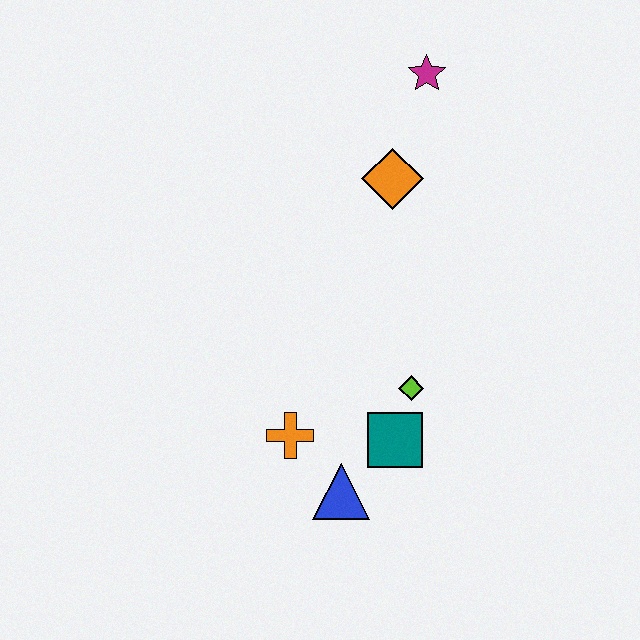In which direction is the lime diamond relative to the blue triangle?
The lime diamond is above the blue triangle.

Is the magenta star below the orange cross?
No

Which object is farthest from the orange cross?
The magenta star is farthest from the orange cross.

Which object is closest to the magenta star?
The orange diamond is closest to the magenta star.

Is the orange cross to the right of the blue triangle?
No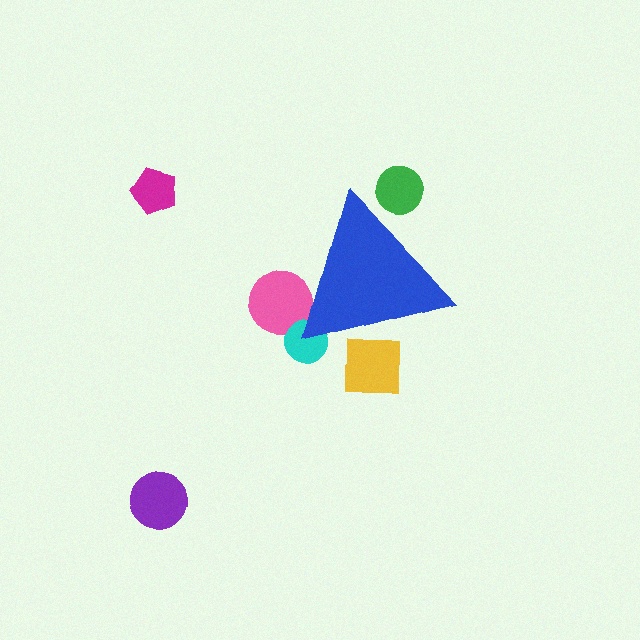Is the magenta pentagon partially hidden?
No, the magenta pentagon is fully visible.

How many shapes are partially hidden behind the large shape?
4 shapes are partially hidden.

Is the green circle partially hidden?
Yes, the green circle is partially hidden behind the blue triangle.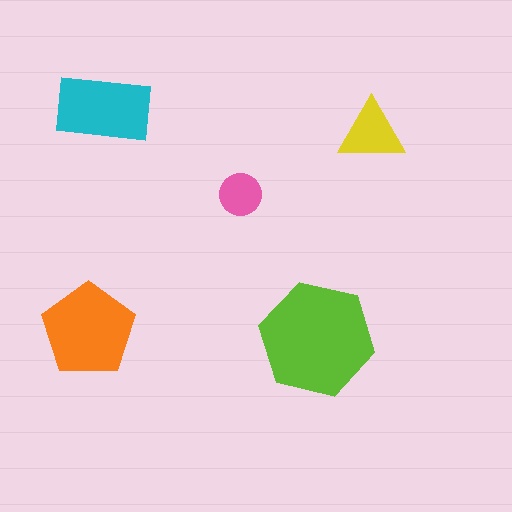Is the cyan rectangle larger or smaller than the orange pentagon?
Smaller.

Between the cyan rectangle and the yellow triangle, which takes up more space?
The cyan rectangle.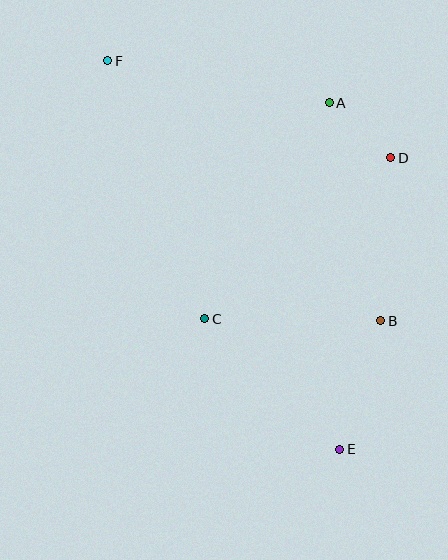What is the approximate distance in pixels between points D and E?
The distance between D and E is approximately 296 pixels.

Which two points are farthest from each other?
Points E and F are farthest from each other.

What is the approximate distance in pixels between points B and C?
The distance between B and C is approximately 176 pixels.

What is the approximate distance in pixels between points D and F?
The distance between D and F is approximately 299 pixels.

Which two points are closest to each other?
Points A and D are closest to each other.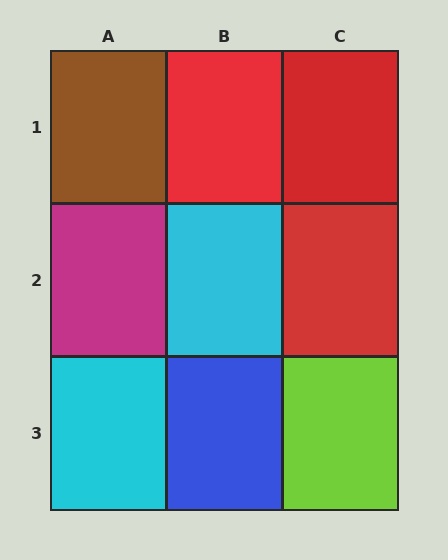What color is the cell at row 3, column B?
Blue.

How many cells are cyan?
2 cells are cyan.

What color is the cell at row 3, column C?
Lime.